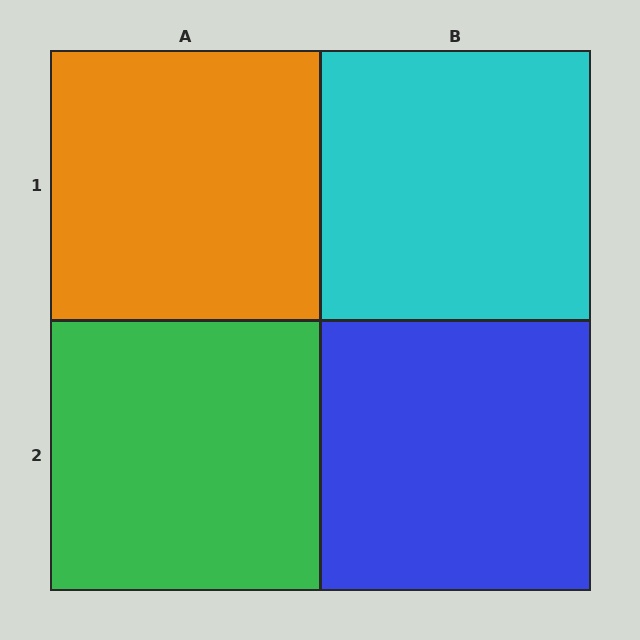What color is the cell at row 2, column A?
Green.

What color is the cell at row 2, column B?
Blue.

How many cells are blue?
1 cell is blue.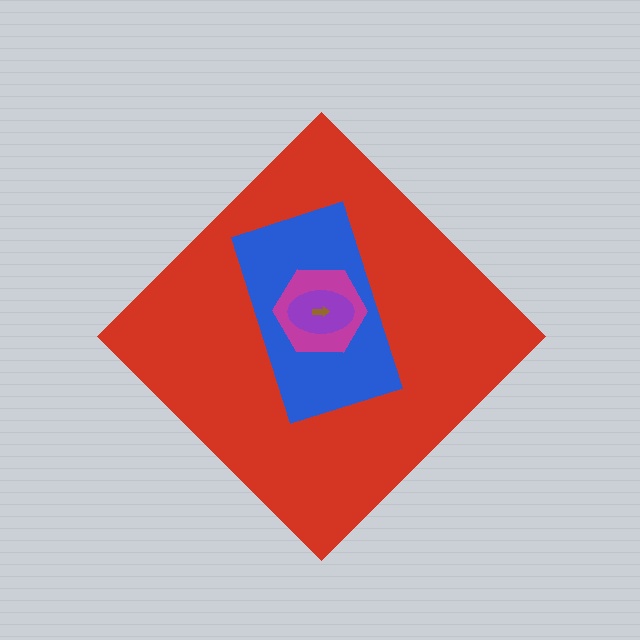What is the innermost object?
The brown arrow.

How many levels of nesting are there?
5.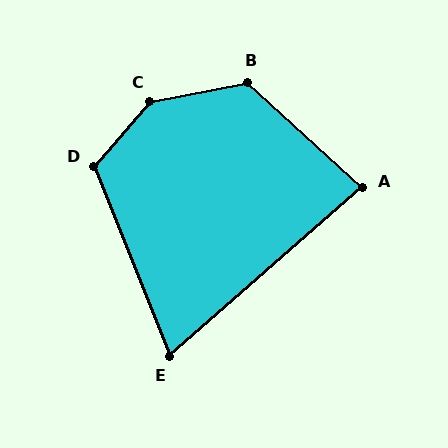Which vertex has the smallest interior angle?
E, at approximately 71 degrees.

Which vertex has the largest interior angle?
C, at approximately 142 degrees.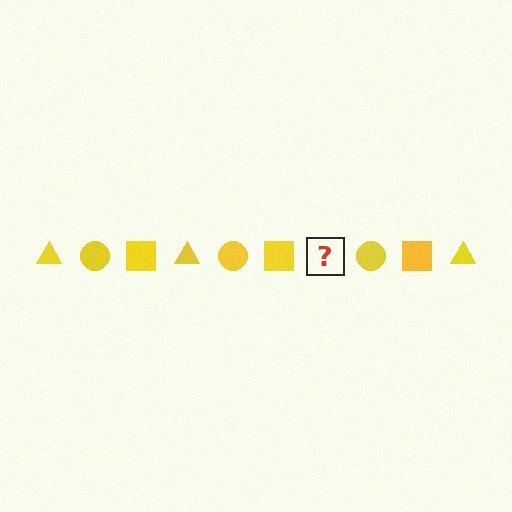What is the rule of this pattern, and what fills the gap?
The rule is that the pattern cycles through triangle, circle, square shapes in yellow. The gap should be filled with a yellow triangle.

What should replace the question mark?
The question mark should be replaced with a yellow triangle.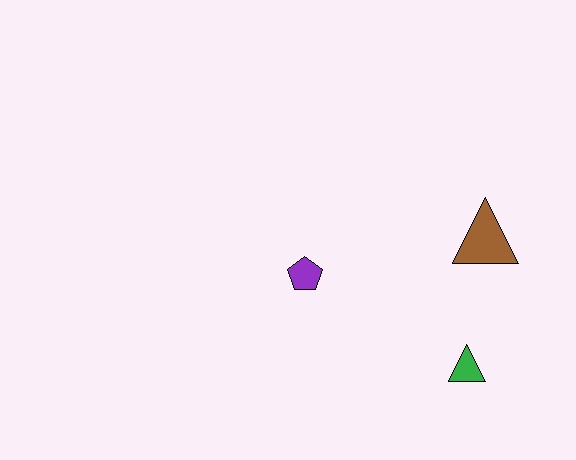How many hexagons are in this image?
There are no hexagons.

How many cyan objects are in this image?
There are no cyan objects.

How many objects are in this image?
There are 3 objects.